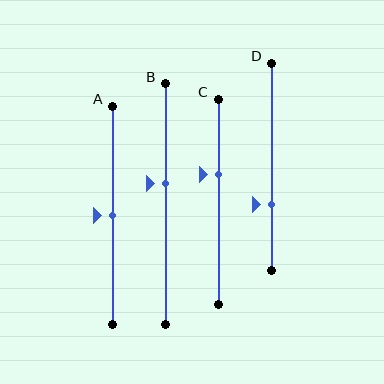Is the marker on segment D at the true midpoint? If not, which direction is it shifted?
No, the marker on segment D is shifted downward by about 18% of the segment length.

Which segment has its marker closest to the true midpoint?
Segment A has its marker closest to the true midpoint.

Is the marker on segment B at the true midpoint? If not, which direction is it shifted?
No, the marker on segment B is shifted upward by about 8% of the segment length.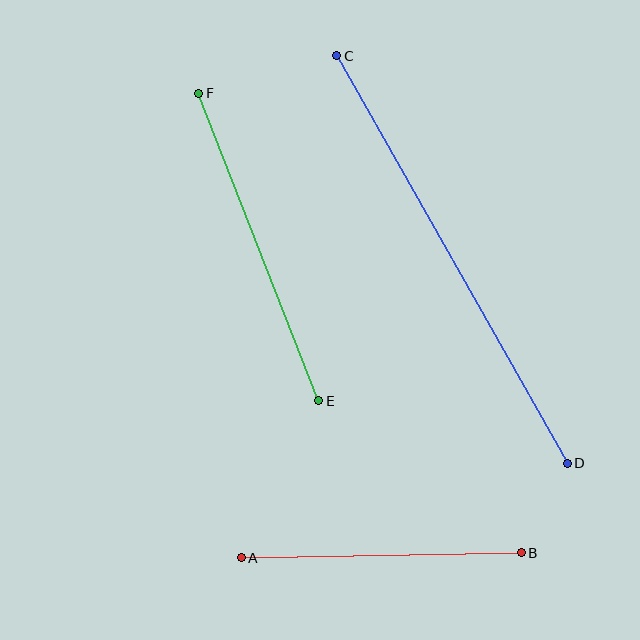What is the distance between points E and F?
The distance is approximately 330 pixels.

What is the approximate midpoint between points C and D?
The midpoint is at approximately (452, 260) pixels.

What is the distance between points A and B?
The distance is approximately 280 pixels.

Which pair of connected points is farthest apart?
Points C and D are farthest apart.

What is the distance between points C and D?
The distance is approximately 468 pixels.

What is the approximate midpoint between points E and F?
The midpoint is at approximately (259, 247) pixels.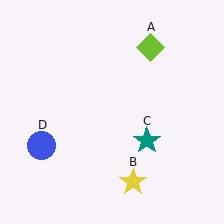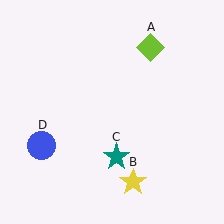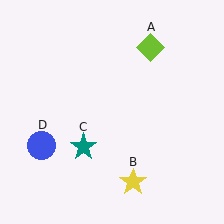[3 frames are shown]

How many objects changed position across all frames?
1 object changed position: teal star (object C).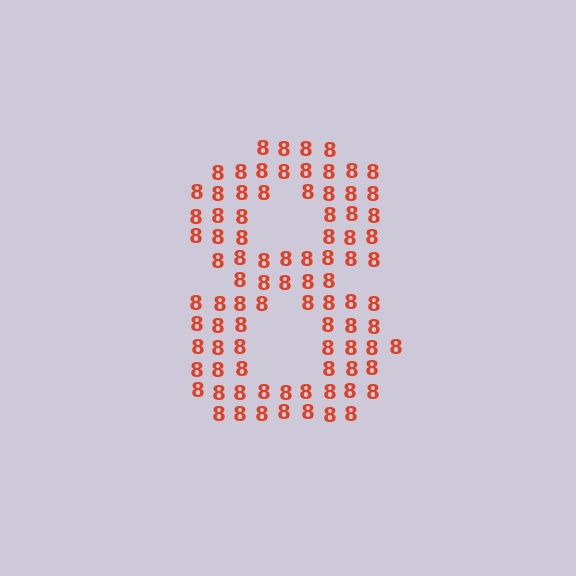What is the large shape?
The large shape is the digit 8.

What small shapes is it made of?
It is made of small digit 8's.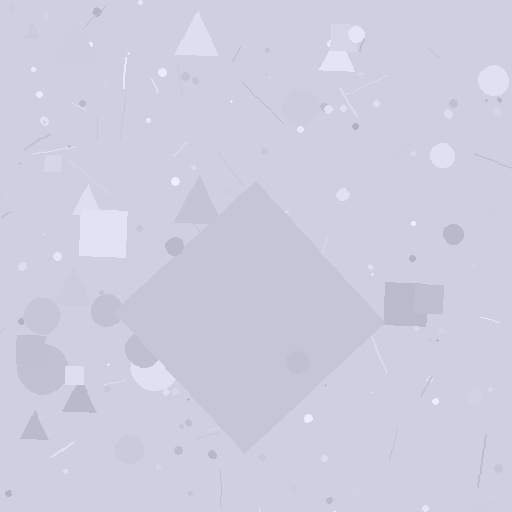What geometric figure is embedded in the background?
A diamond is embedded in the background.